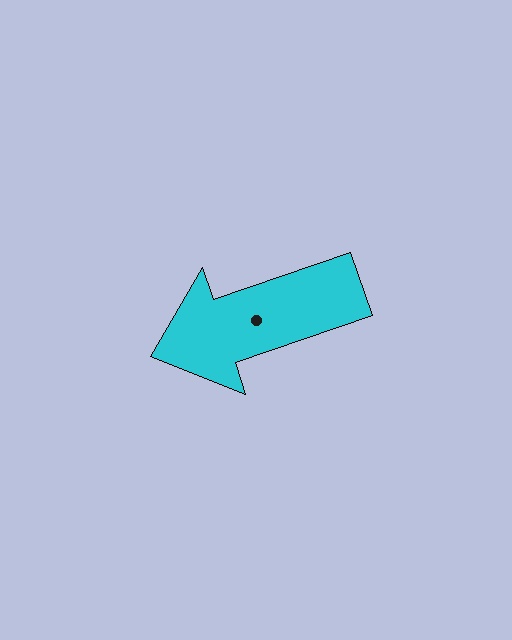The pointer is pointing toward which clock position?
Roughly 8 o'clock.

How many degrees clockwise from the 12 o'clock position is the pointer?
Approximately 251 degrees.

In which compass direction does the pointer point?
West.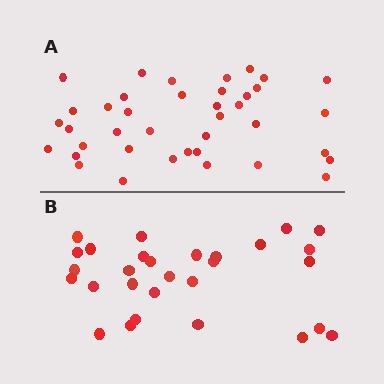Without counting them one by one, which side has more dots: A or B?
Region A (the top region) has more dots.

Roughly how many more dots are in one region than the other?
Region A has roughly 10 or so more dots than region B.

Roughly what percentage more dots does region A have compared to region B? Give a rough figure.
About 35% more.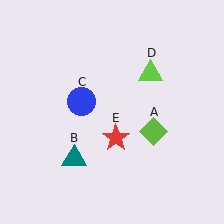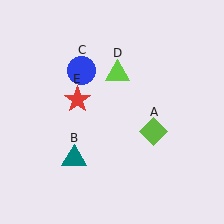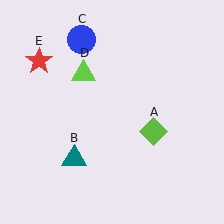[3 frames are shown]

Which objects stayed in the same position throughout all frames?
Lime diamond (object A) and teal triangle (object B) remained stationary.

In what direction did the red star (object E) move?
The red star (object E) moved up and to the left.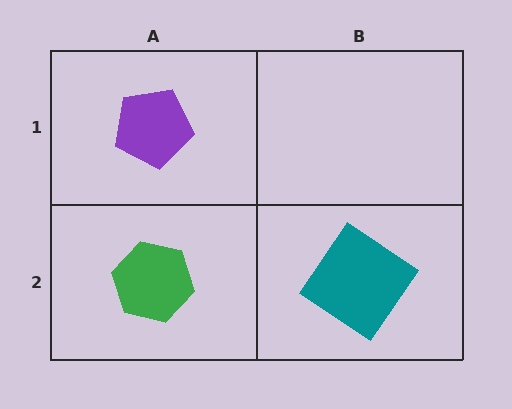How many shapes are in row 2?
2 shapes.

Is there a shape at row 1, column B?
No, that cell is empty.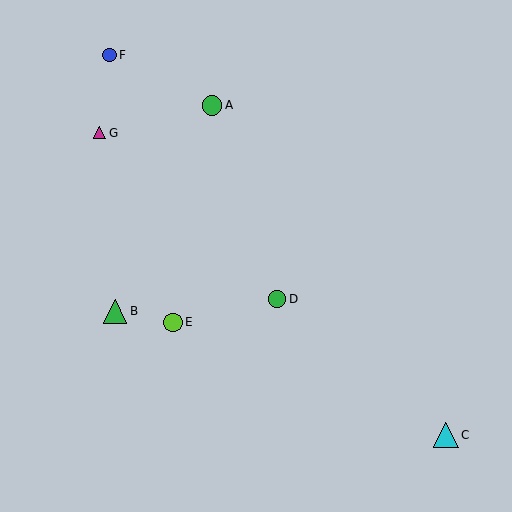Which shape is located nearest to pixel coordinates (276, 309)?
The green circle (labeled D) at (277, 299) is nearest to that location.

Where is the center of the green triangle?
The center of the green triangle is at (115, 311).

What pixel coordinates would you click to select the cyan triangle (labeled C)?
Click at (446, 435) to select the cyan triangle C.